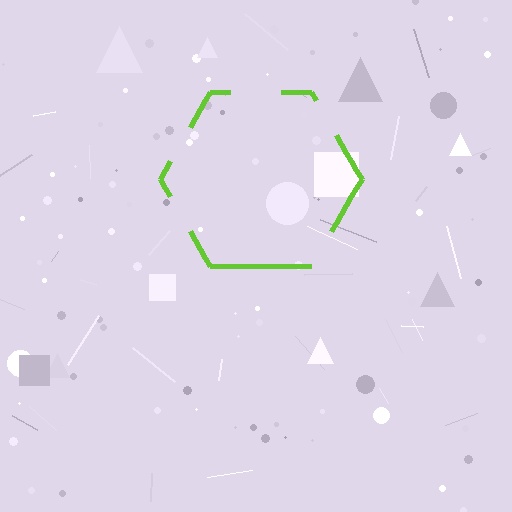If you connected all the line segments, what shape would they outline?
They would outline a hexagon.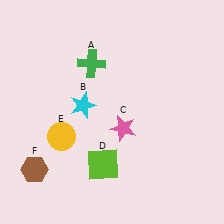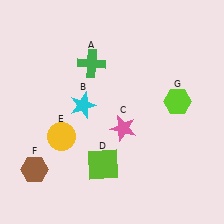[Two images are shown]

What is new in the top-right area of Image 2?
A lime hexagon (G) was added in the top-right area of Image 2.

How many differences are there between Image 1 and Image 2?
There is 1 difference between the two images.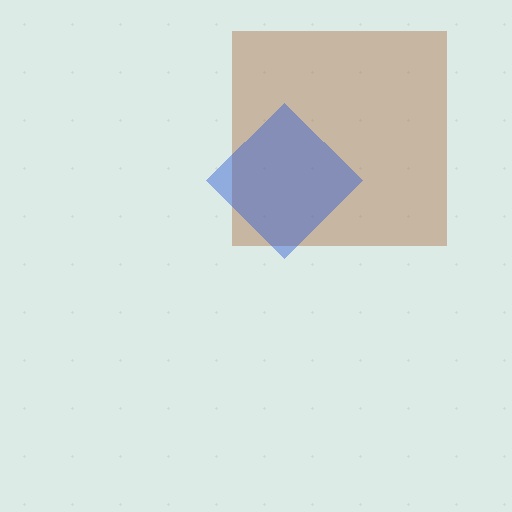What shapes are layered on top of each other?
The layered shapes are: a brown square, a blue diamond.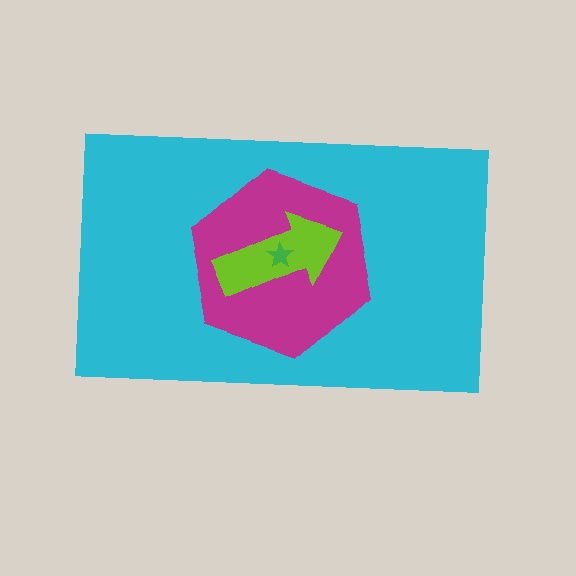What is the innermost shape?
The green star.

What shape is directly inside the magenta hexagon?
The lime arrow.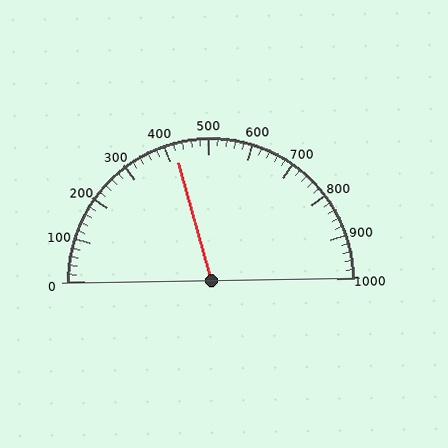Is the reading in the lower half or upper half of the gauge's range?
The reading is in the lower half of the range (0 to 1000).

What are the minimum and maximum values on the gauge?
The gauge ranges from 0 to 1000.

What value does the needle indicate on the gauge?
The needle indicates approximately 420.